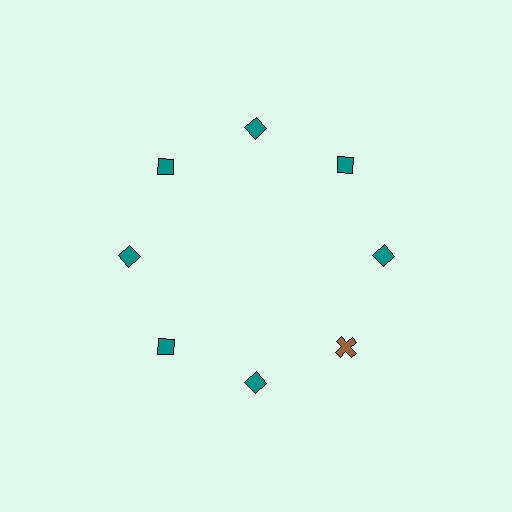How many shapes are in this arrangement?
There are 8 shapes arranged in a ring pattern.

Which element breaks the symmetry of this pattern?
The brown cross at roughly the 4 o'clock position breaks the symmetry. All other shapes are teal diamonds.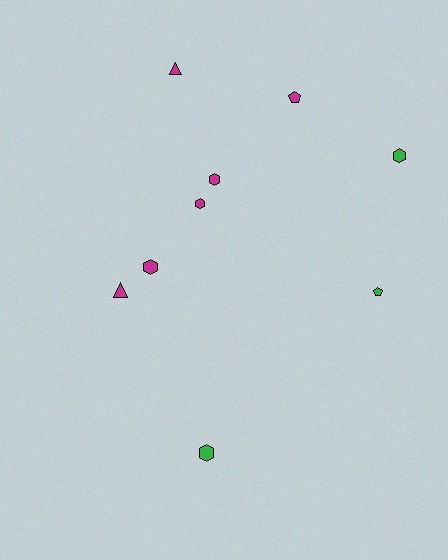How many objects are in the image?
There are 9 objects.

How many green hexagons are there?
There are 2 green hexagons.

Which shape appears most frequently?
Hexagon, with 5 objects.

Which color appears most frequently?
Magenta, with 6 objects.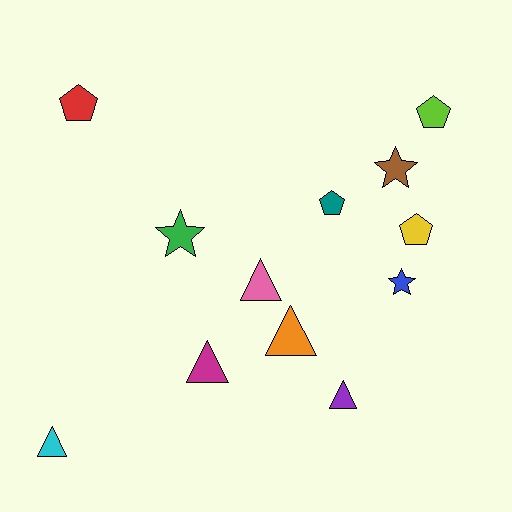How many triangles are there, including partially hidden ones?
There are 5 triangles.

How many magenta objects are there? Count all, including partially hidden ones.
There is 1 magenta object.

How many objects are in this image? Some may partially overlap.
There are 12 objects.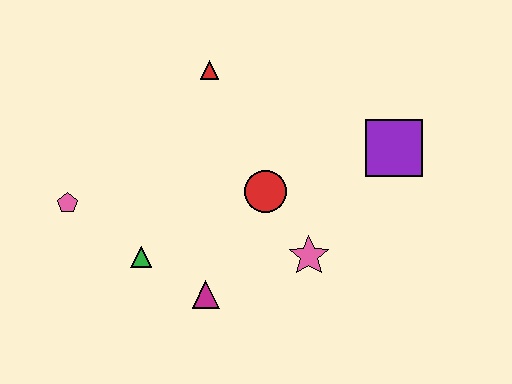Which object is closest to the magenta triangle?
The green triangle is closest to the magenta triangle.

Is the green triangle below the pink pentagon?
Yes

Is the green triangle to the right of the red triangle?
No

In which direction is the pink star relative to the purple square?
The pink star is below the purple square.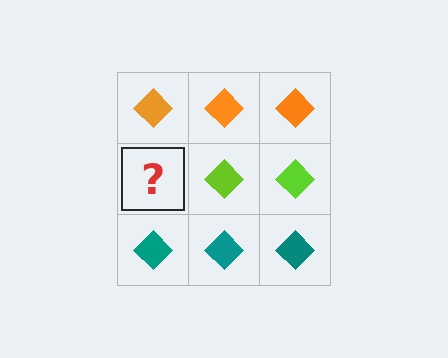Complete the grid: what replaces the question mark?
The question mark should be replaced with a lime diamond.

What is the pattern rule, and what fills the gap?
The rule is that each row has a consistent color. The gap should be filled with a lime diamond.